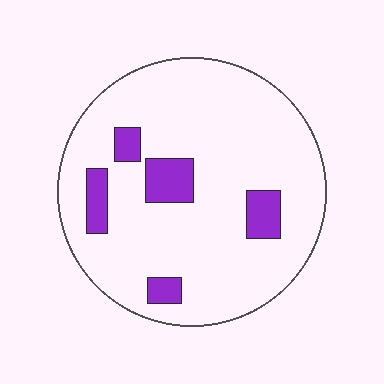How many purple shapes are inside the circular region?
5.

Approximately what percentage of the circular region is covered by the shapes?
Approximately 15%.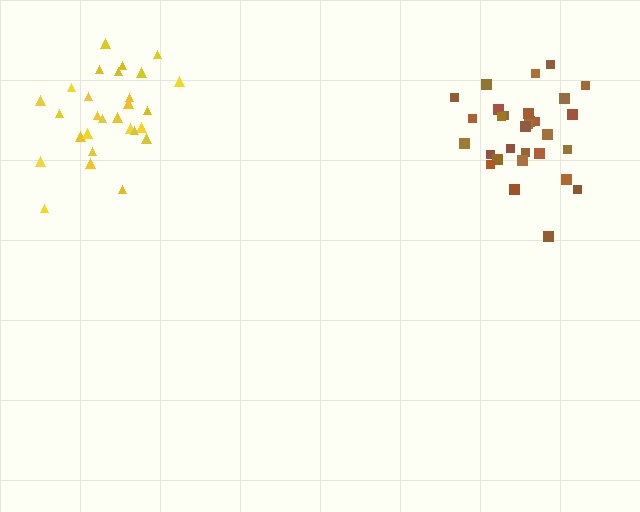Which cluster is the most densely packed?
Brown.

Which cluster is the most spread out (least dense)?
Yellow.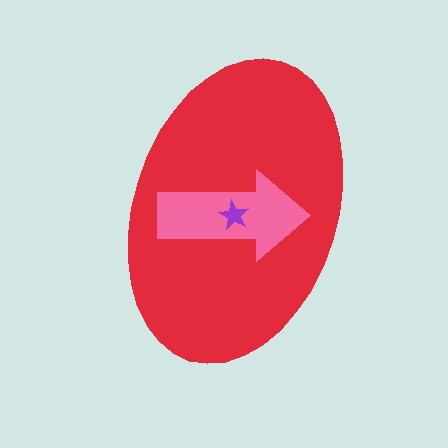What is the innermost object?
The purple star.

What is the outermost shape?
The red ellipse.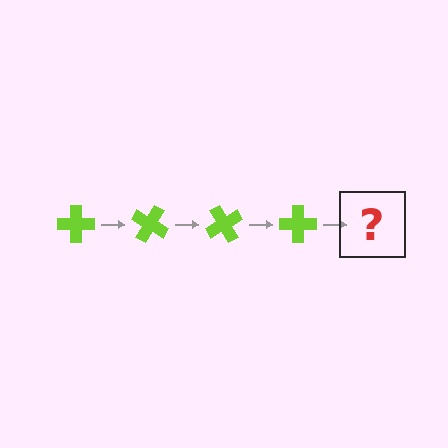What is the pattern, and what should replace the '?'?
The pattern is that the cross rotates 30 degrees each step. The '?' should be a lime cross rotated 120 degrees.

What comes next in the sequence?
The next element should be a lime cross rotated 120 degrees.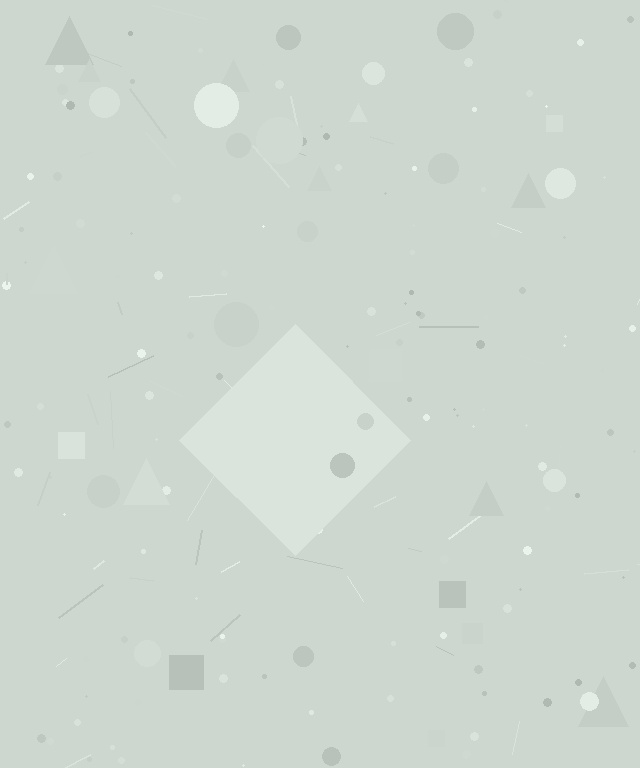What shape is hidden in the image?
A diamond is hidden in the image.